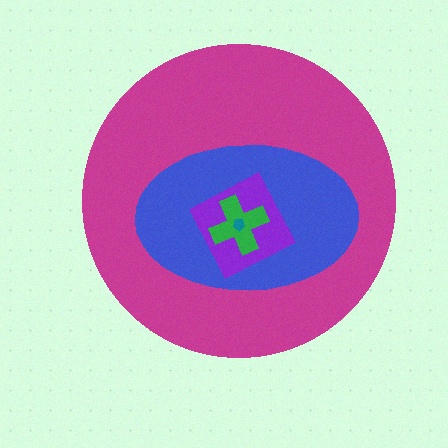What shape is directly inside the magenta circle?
The blue ellipse.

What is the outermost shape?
The magenta circle.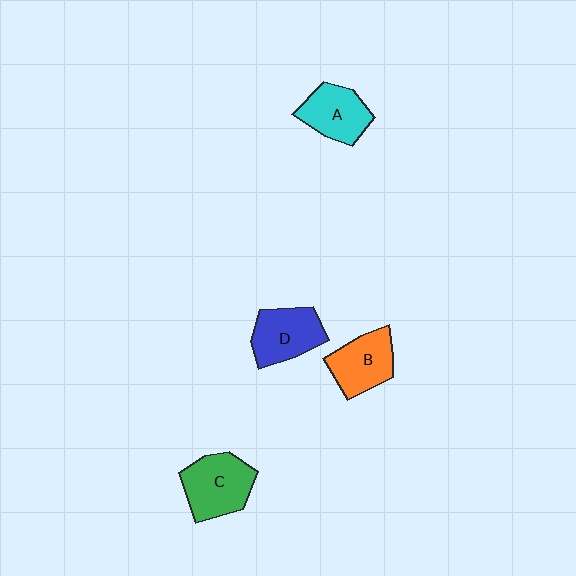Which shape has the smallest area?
Shape A (cyan).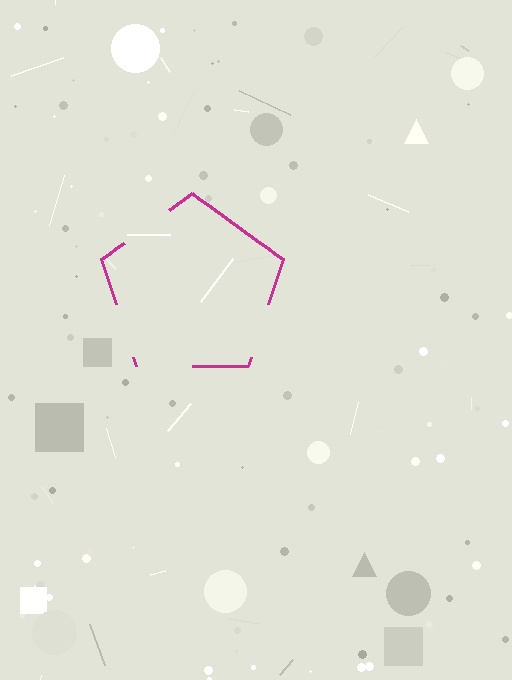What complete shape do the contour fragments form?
The contour fragments form a pentagon.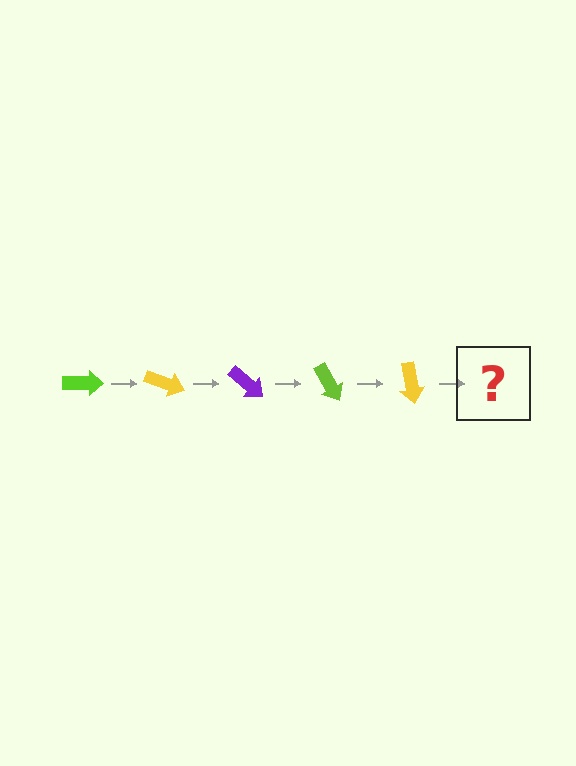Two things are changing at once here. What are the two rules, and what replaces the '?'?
The two rules are that it rotates 20 degrees each step and the color cycles through lime, yellow, and purple. The '?' should be a purple arrow, rotated 100 degrees from the start.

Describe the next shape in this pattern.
It should be a purple arrow, rotated 100 degrees from the start.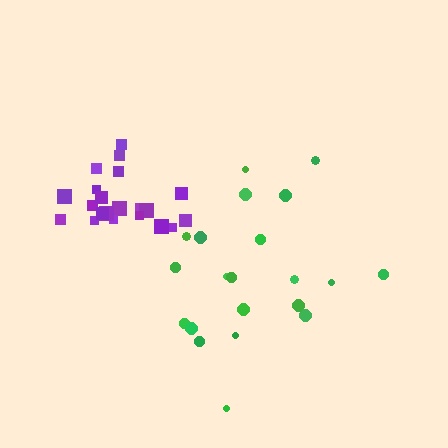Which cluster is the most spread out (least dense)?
Green.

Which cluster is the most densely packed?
Purple.